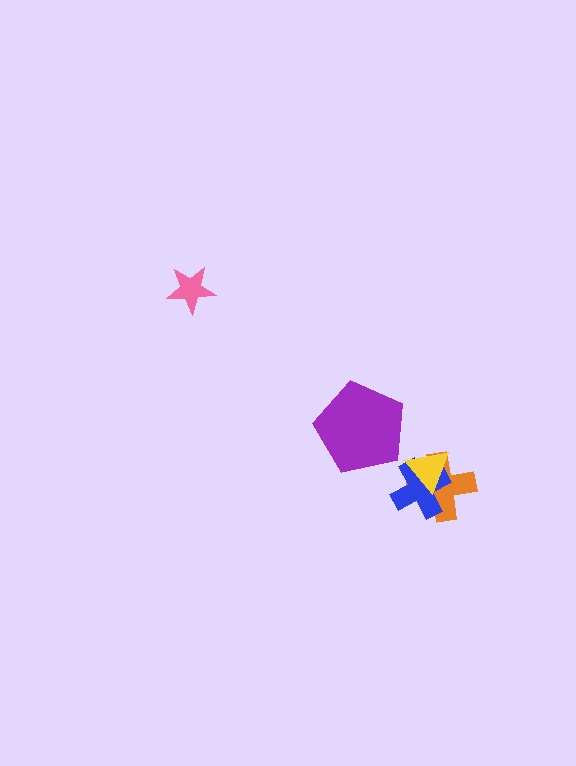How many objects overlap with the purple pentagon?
0 objects overlap with the purple pentagon.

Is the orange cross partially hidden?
Yes, it is partially covered by another shape.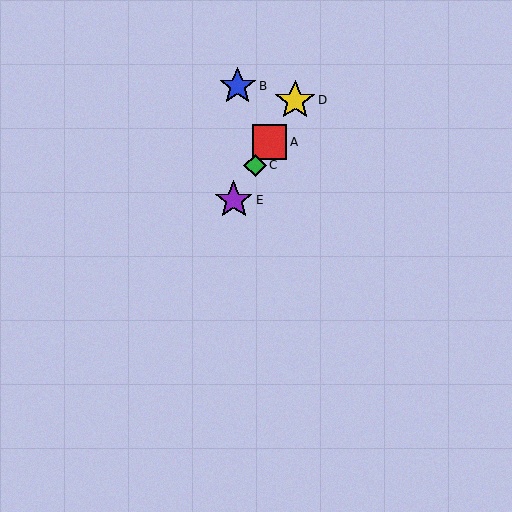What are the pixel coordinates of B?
Object B is at (238, 86).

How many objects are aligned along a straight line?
4 objects (A, C, D, E) are aligned along a straight line.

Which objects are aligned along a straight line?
Objects A, C, D, E are aligned along a straight line.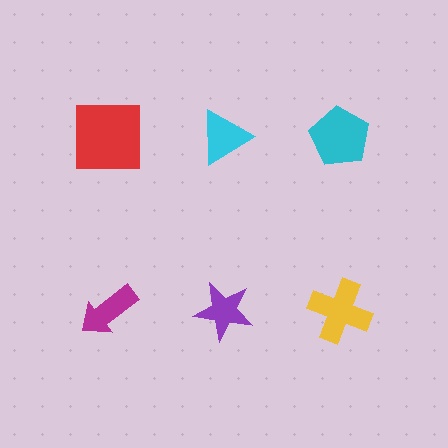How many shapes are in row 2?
3 shapes.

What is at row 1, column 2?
A cyan triangle.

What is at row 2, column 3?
A yellow cross.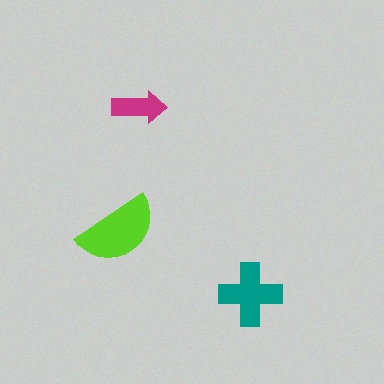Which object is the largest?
The lime semicircle.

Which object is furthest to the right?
The teal cross is rightmost.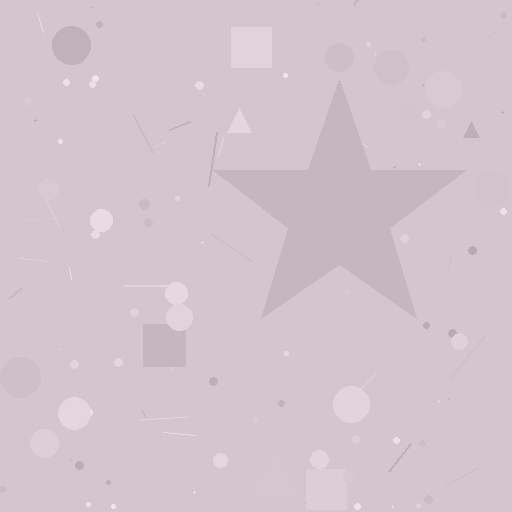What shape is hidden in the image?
A star is hidden in the image.